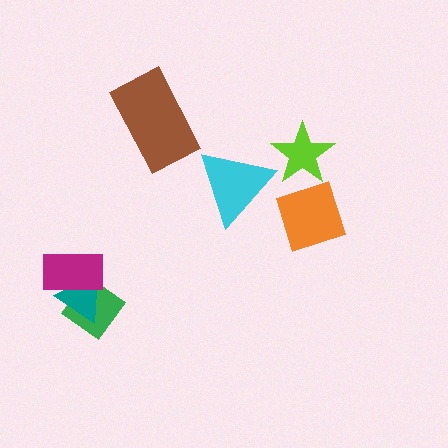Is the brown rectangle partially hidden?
No, no other shape covers it.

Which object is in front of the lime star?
The orange diamond is in front of the lime star.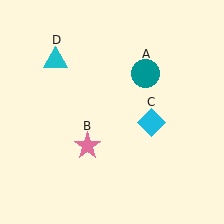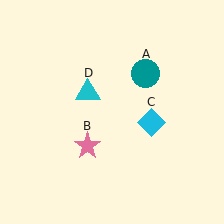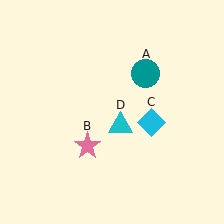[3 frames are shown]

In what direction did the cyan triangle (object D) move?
The cyan triangle (object D) moved down and to the right.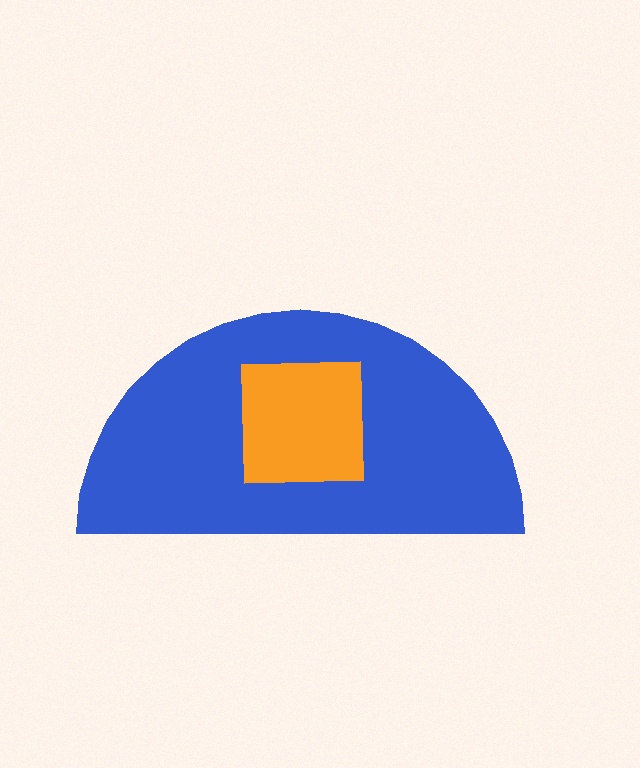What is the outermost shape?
The blue semicircle.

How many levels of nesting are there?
2.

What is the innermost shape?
The orange square.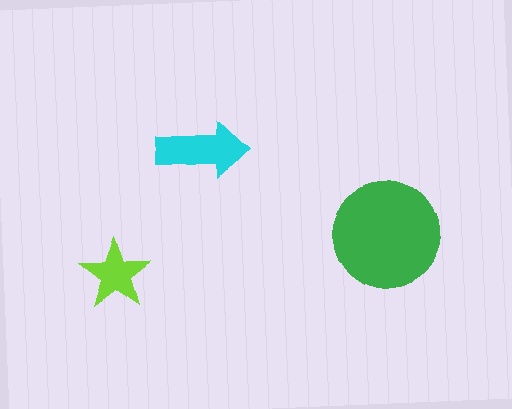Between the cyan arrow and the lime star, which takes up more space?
The cyan arrow.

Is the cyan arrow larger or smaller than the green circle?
Smaller.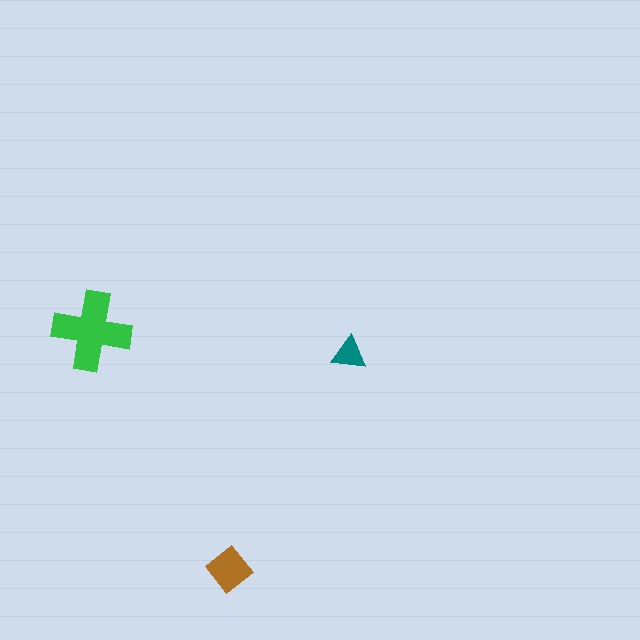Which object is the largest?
The green cross.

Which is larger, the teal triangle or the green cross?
The green cross.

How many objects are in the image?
There are 3 objects in the image.